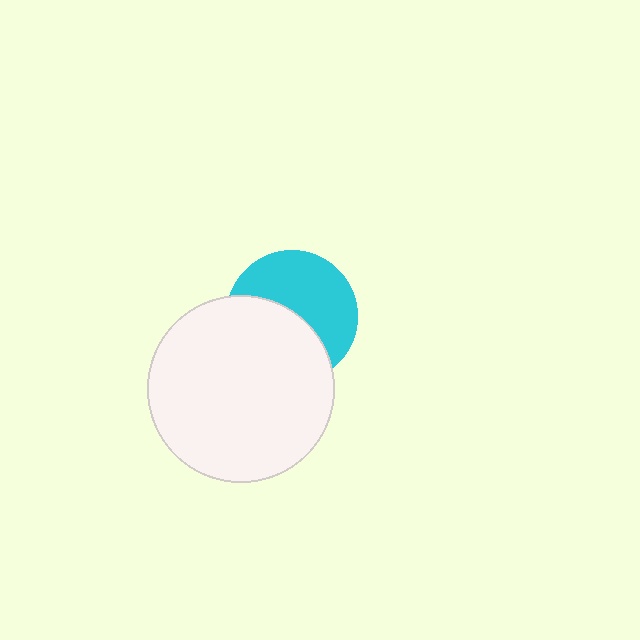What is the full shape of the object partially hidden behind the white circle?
The partially hidden object is a cyan circle.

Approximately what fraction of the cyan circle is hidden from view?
Roughly 47% of the cyan circle is hidden behind the white circle.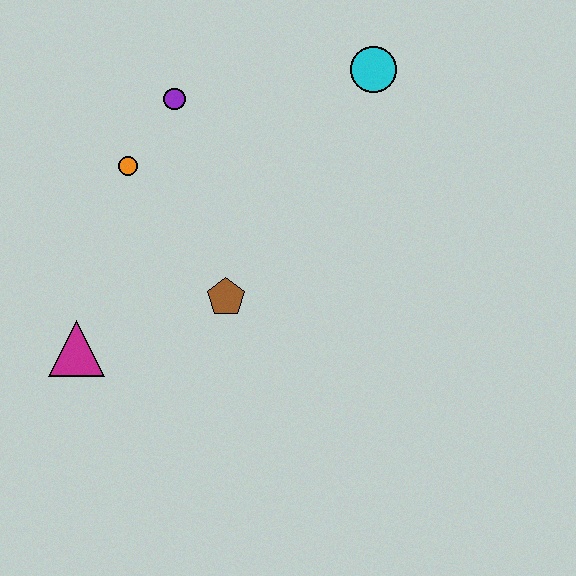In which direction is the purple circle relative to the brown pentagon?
The purple circle is above the brown pentagon.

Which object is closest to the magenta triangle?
The brown pentagon is closest to the magenta triangle.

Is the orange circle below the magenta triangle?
No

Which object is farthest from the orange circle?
The cyan circle is farthest from the orange circle.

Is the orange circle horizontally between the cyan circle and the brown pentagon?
No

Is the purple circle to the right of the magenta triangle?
Yes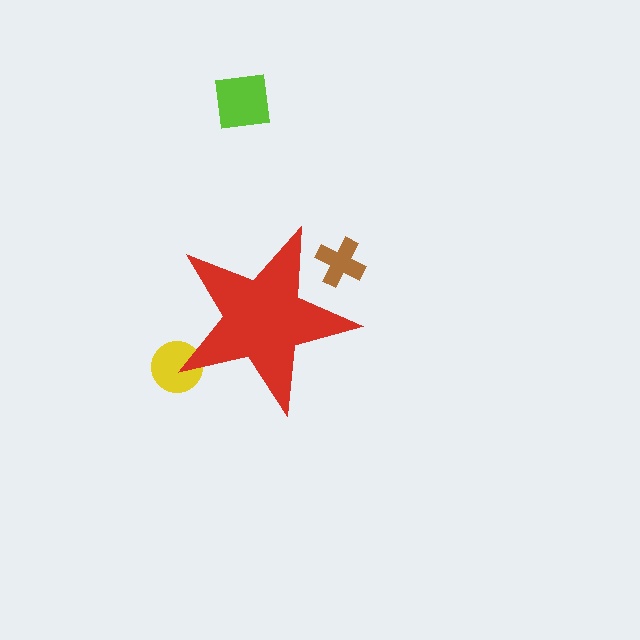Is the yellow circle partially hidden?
Yes, the yellow circle is partially hidden behind the red star.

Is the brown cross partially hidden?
Yes, the brown cross is partially hidden behind the red star.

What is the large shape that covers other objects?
A red star.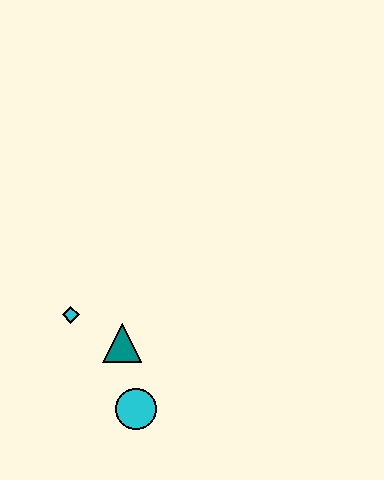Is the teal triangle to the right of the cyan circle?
No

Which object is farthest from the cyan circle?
The cyan diamond is farthest from the cyan circle.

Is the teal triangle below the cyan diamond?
Yes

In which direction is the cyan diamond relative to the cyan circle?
The cyan diamond is above the cyan circle.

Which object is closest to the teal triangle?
The cyan diamond is closest to the teal triangle.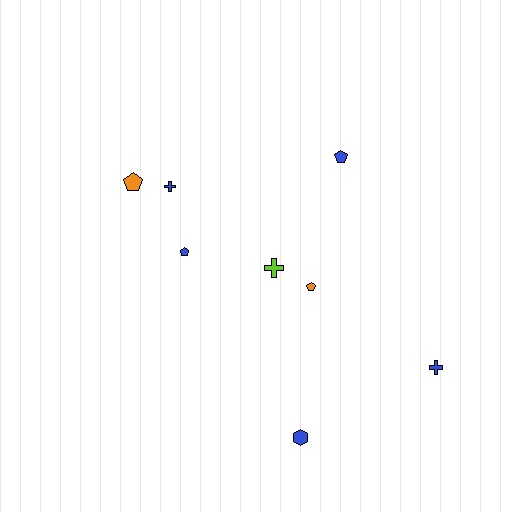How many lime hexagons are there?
There are no lime hexagons.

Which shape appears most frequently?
Pentagon, with 4 objects.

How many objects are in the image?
There are 8 objects.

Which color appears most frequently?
Blue, with 5 objects.